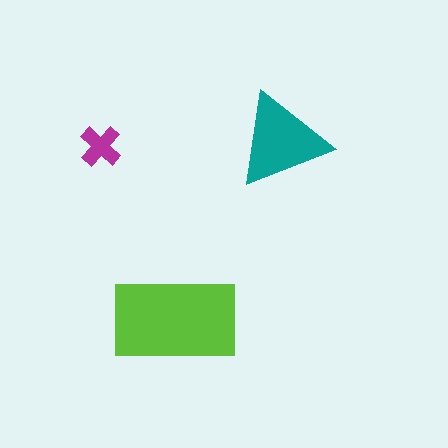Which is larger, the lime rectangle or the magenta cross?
The lime rectangle.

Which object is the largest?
The lime rectangle.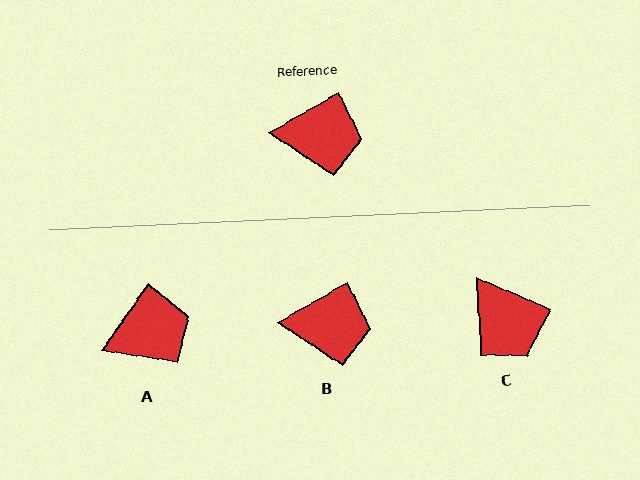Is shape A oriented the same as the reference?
No, it is off by about 25 degrees.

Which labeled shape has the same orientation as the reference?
B.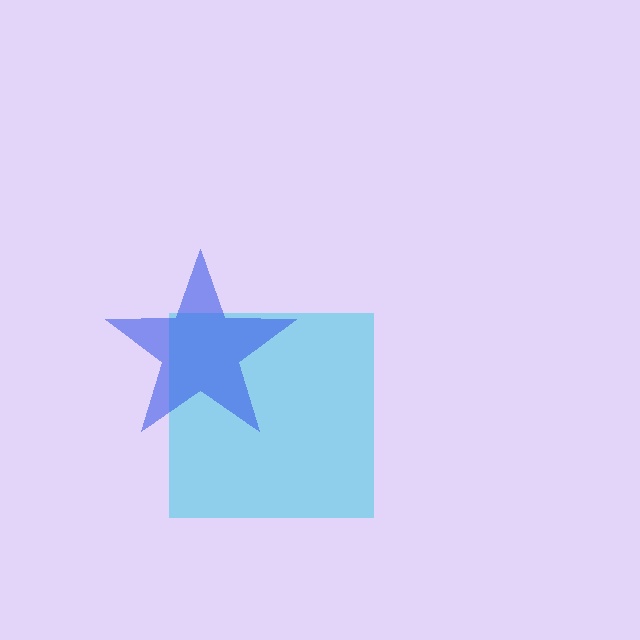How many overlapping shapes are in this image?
There are 2 overlapping shapes in the image.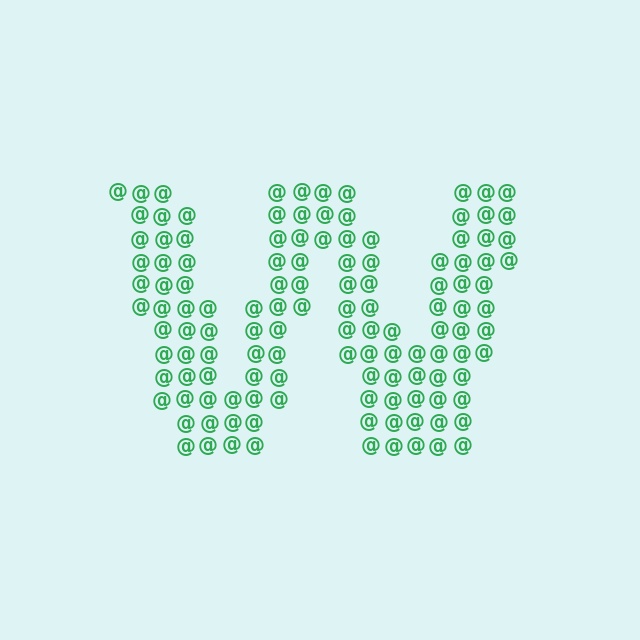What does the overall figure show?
The overall figure shows the letter W.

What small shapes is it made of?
It is made of small at signs.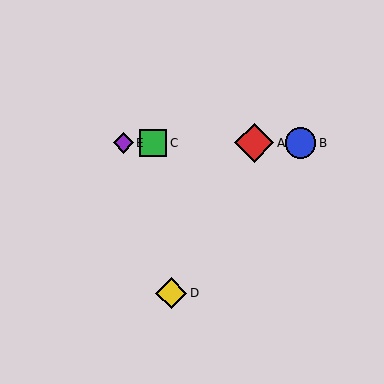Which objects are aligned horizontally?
Objects A, B, C, E are aligned horizontally.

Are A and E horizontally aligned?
Yes, both are at y≈143.